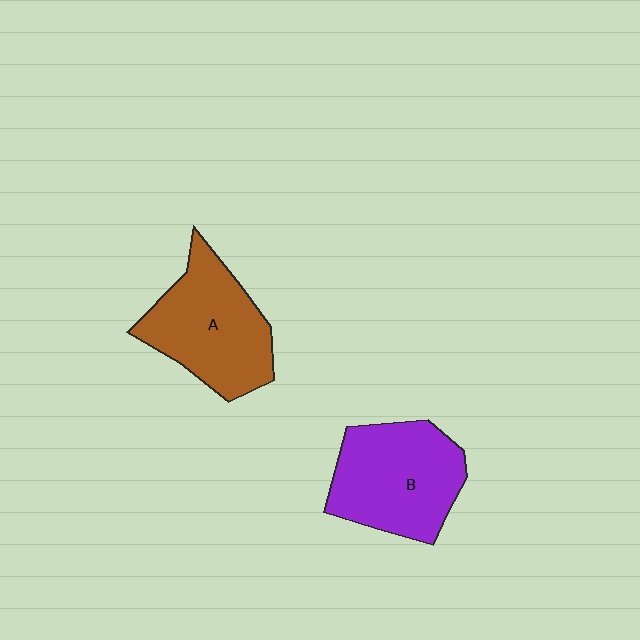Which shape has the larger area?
Shape B (purple).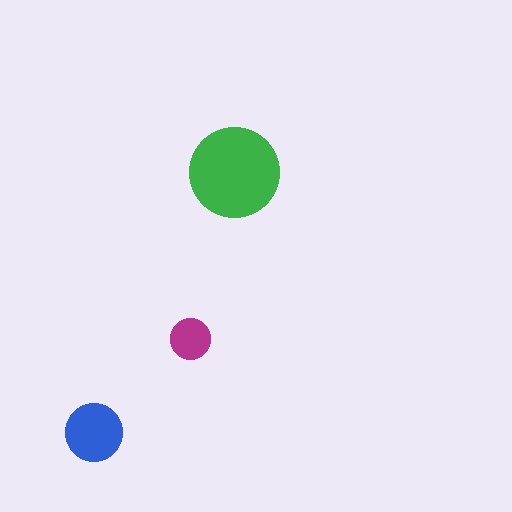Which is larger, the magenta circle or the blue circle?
The blue one.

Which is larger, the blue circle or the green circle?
The green one.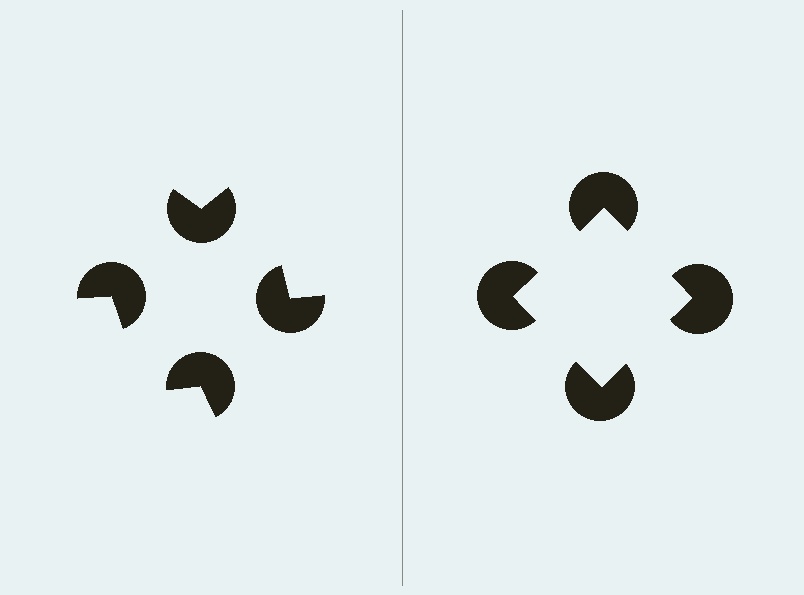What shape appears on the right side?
An illusory square.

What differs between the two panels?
The pac-man discs are positioned identically on both sides; only the wedge orientations differ. On the right they align to a square; on the left they are misaligned.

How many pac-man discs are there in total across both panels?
8 — 4 on each side.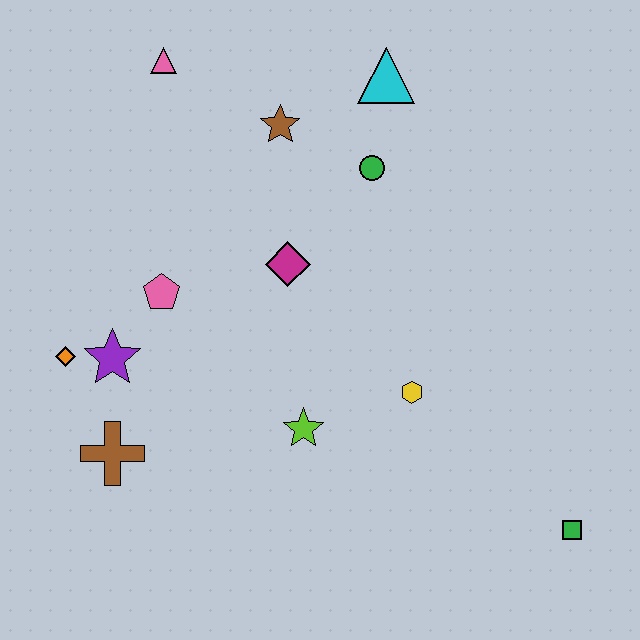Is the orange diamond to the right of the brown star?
No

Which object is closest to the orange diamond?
The purple star is closest to the orange diamond.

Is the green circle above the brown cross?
Yes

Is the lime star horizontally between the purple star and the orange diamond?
No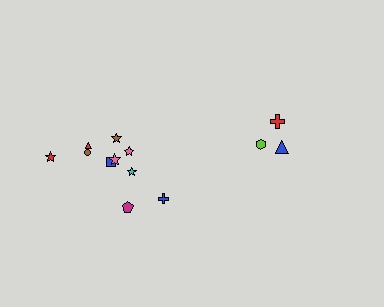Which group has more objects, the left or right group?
The left group.